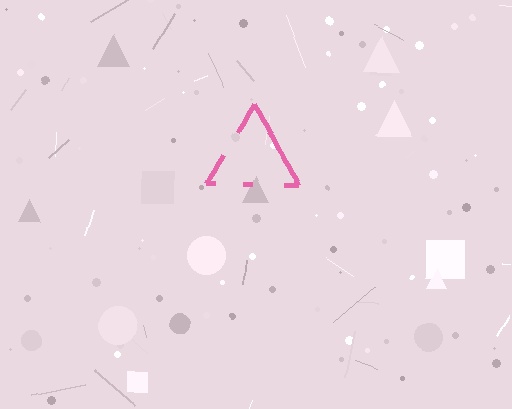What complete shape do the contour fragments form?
The contour fragments form a triangle.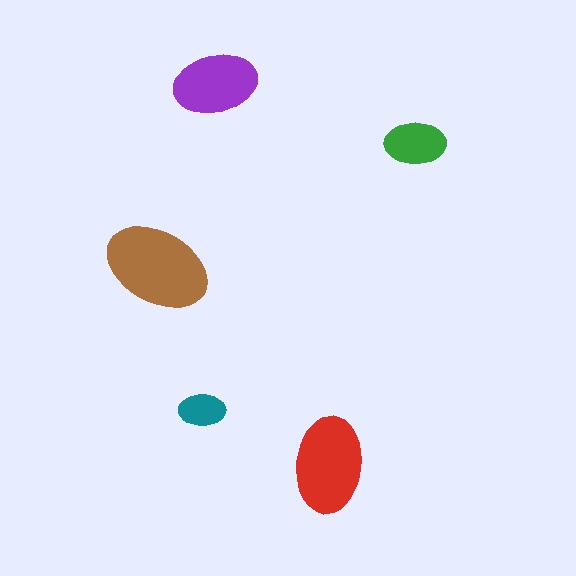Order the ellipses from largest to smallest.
the brown one, the red one, the purple one, the green one, the teal one.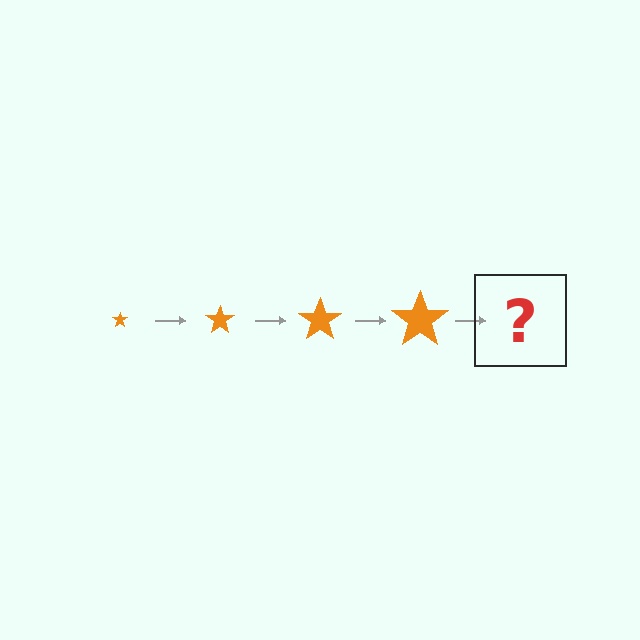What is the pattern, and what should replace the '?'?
The pattern is that the star gets progressively larger each step. The '?' should be an orange star, larger than the previous one.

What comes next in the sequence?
The next element should be an orange star, larger than the previous one.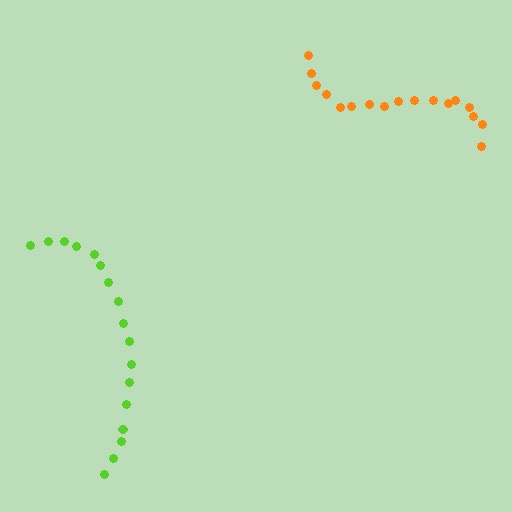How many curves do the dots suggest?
There are 2 distinct paths.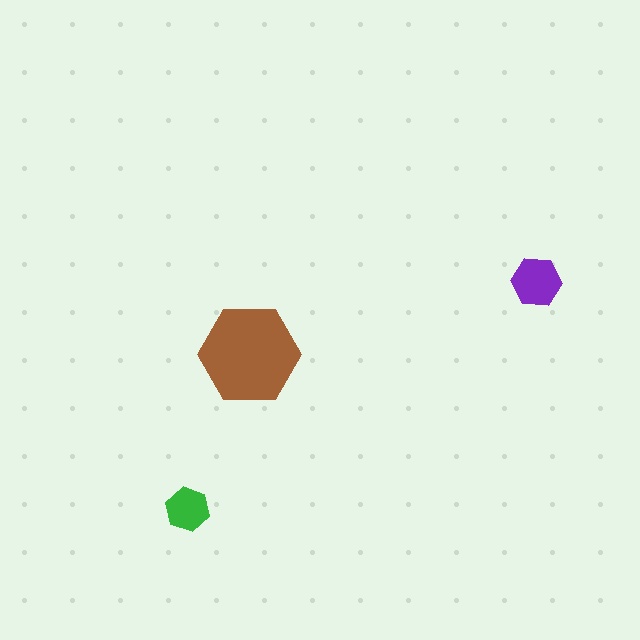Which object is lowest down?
The green hexagon is bottommost.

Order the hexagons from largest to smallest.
the brown one, the purple one, the green one.